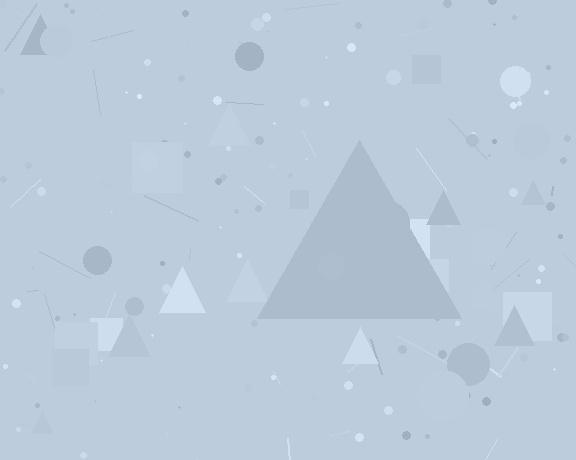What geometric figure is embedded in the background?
A triangle is embedded in the background.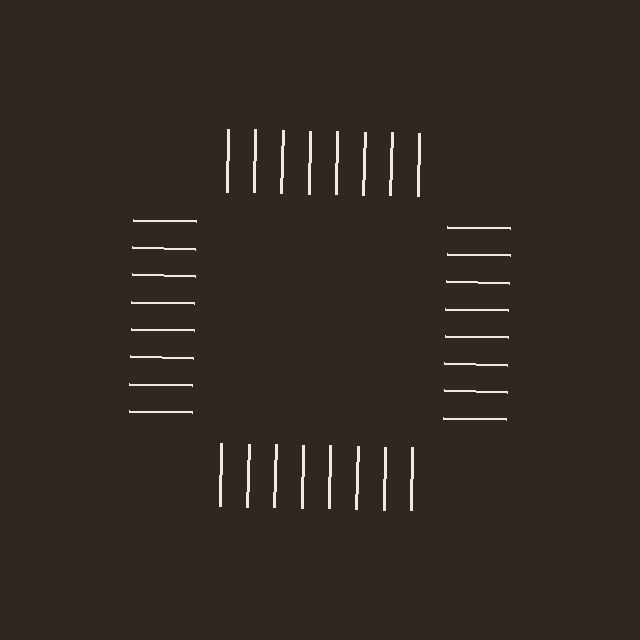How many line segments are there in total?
32 — 8 along each of the 4 edges.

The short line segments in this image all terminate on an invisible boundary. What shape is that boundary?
An illusory square — the line segments terminate on its edges but no continuous stroke is drawn.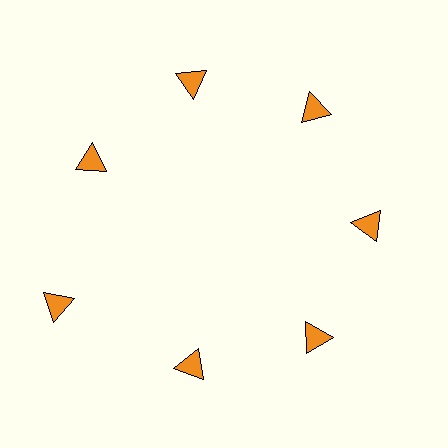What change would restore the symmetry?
The symmetry would be restored by moving it inward, back onto the ring so that all 7 triangles sit at equal angles and equal distance from the center.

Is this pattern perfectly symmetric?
No. The 7 orange triangles are arranged in a ring, but one element near the 8 o'clock position is pushed outward from the center, breaking the 7-fold rotational symmetry.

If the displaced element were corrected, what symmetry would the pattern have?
It would have 7-fold rotational symmetry — the pattern would map onto itself every 51 degrees.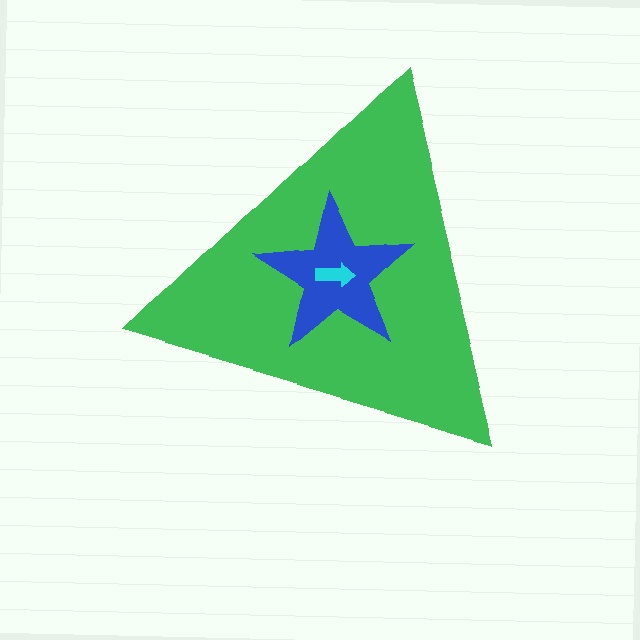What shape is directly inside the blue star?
The cyan arrow.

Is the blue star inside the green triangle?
Yes.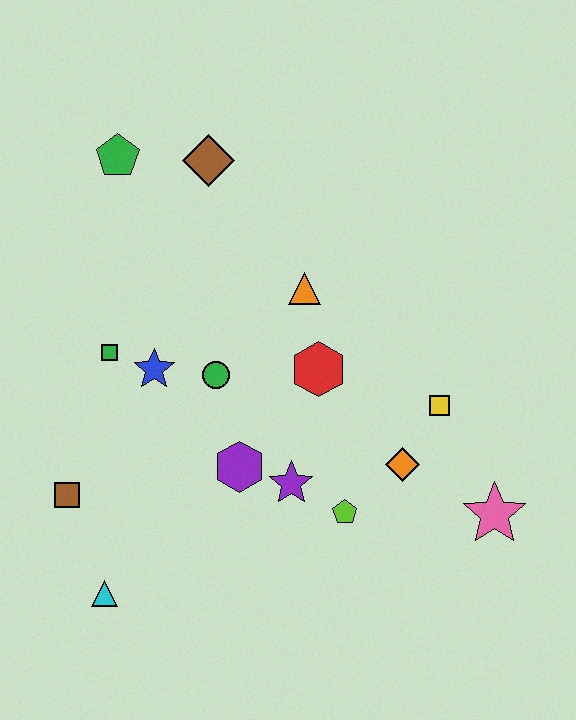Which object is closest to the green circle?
The blue star is closest to the green circle.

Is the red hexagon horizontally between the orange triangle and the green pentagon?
No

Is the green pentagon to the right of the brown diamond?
No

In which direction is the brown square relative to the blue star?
The brown square is below the blue star.